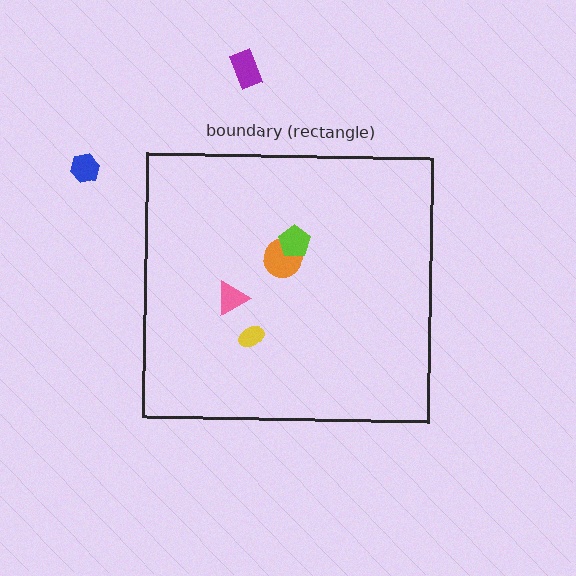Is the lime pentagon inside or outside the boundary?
Inside.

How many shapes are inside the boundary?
4 inside, 2 outside.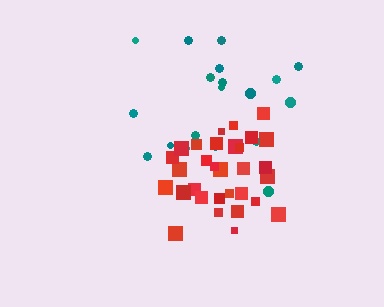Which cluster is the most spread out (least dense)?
Teal.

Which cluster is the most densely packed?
Red.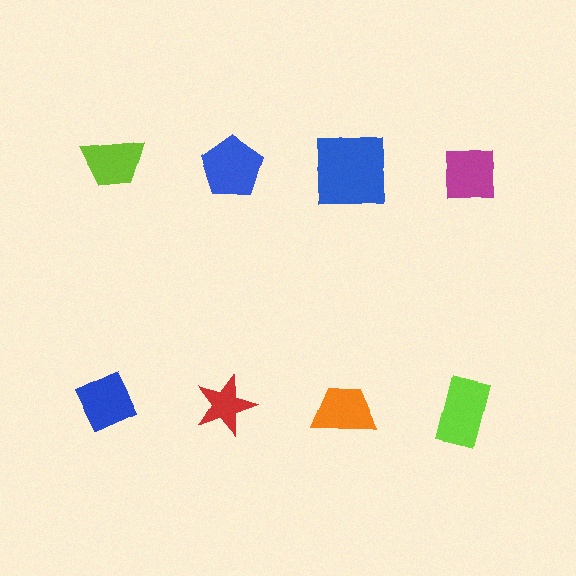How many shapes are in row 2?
4 shapes.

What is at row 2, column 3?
An orange trapezoid.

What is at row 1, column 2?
A blue pentagon.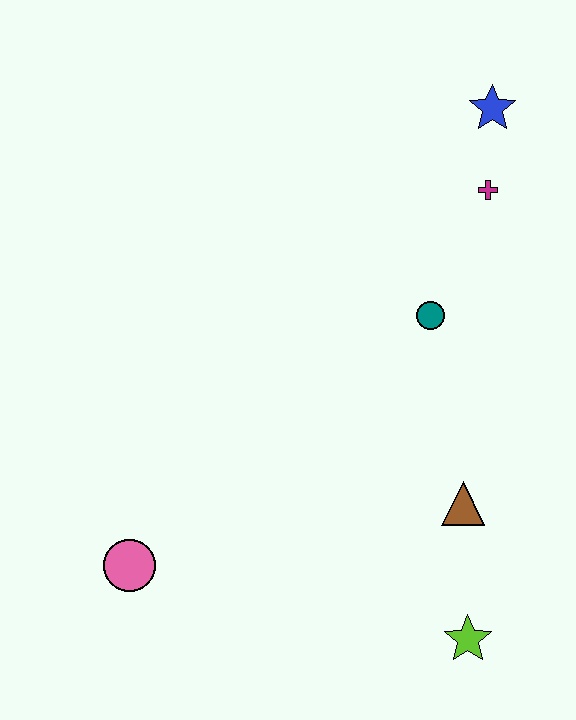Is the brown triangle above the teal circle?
No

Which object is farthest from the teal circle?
The pink circle is farthest from the teal circle.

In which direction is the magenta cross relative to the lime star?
The magenta cross is above the lime star.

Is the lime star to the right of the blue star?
No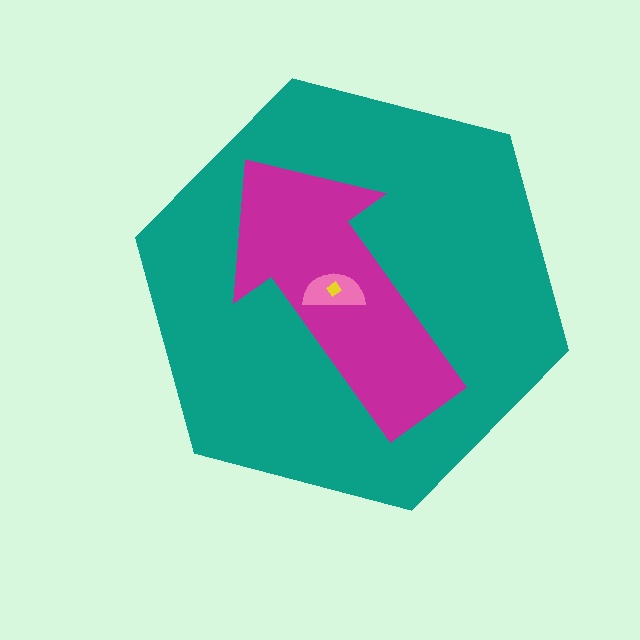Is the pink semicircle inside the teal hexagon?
Yes.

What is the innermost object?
The yellow diamond.